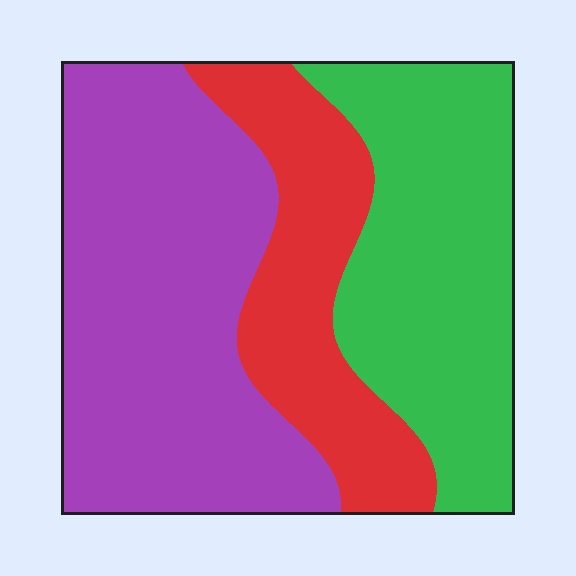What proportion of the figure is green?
Green takes up about one third (1/3) of the figure.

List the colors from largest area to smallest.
From largest to smallest: purple, green, red.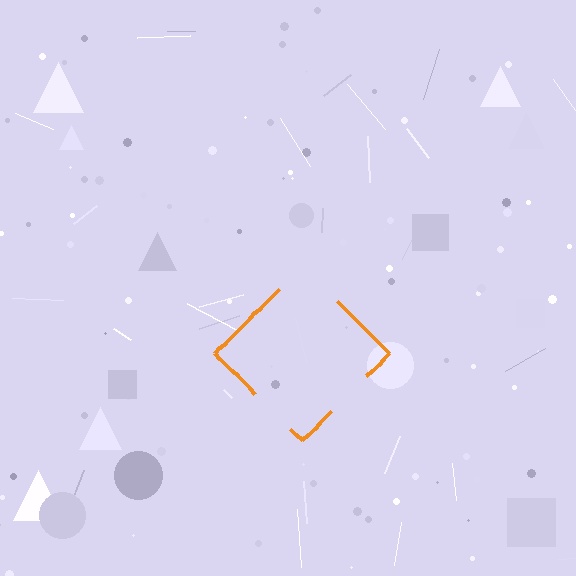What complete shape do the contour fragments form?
The contour fragments form a diamond.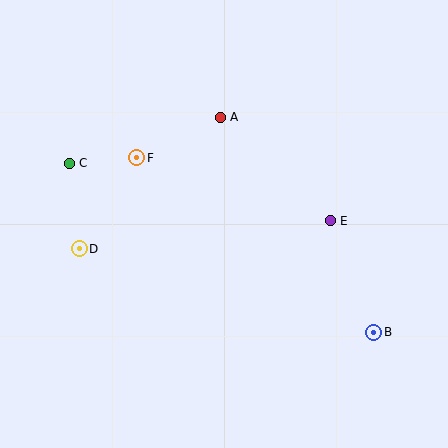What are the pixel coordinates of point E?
Point E is at (330, 221).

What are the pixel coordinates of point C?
Point C is at (69, 163).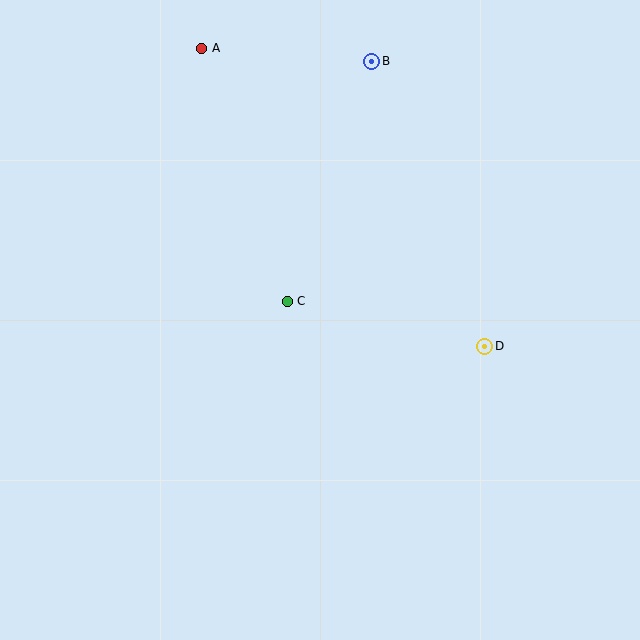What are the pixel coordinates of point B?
Point B is at (372, 61).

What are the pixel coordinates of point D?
Point D is at (485, 346).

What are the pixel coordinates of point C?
Point C is at (287, 301).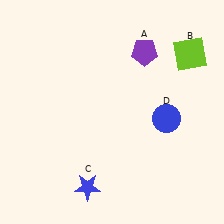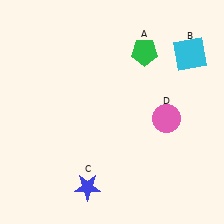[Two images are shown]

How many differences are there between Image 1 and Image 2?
There are 3 differences between the two images.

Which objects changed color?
A changed from purple to green. B changed from lime to cyan. D changed from blue to pink.